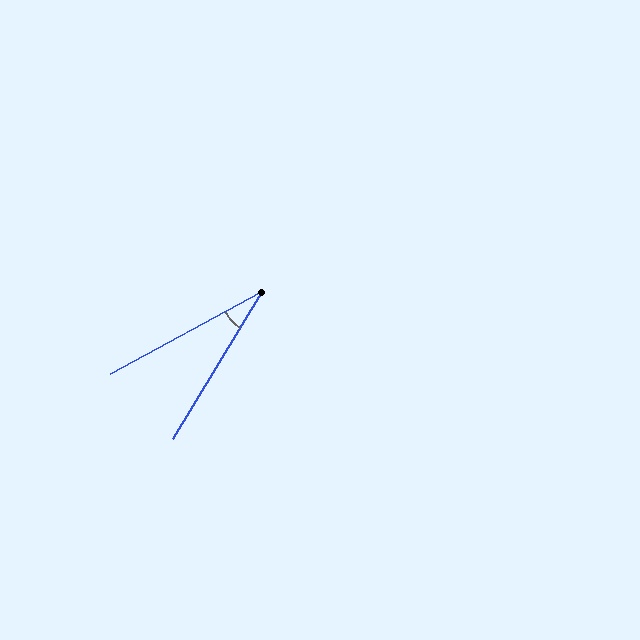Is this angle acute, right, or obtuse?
It is acute.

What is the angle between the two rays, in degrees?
Approximately 30 degrees.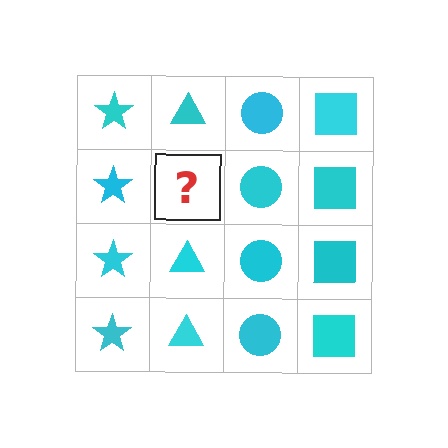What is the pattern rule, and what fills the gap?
The rule is that each column has a consistent shape. The gap should be filled with a cyan triangle.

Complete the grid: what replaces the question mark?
The question mark should be replaced with a cyan triangle.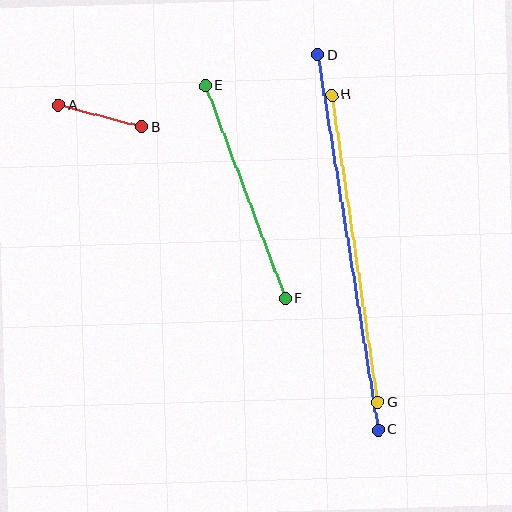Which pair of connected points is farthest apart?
Points C and D are farthest apart.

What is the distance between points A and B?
The distance is approximately 87 pixels.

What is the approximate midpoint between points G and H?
The midpoint is at approximately (355, 249) pixels.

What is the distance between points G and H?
The distance is approximately 311 pixels.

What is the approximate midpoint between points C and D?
The midpoint is at approximately (348, 242) pixels.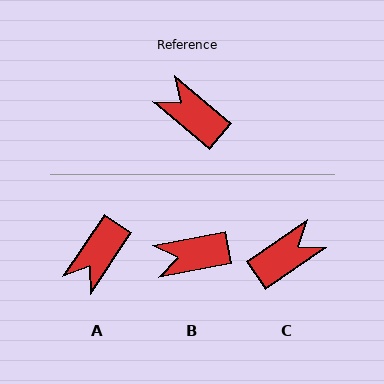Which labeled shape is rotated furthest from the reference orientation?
C, about 106 degrees away.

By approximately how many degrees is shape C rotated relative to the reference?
Approximately 106 degrees clockwise.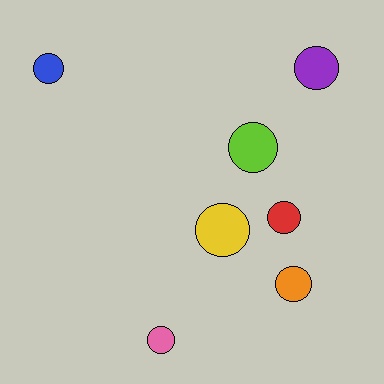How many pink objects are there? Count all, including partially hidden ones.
There is 1 pink object.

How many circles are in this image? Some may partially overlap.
There are 7 circles.